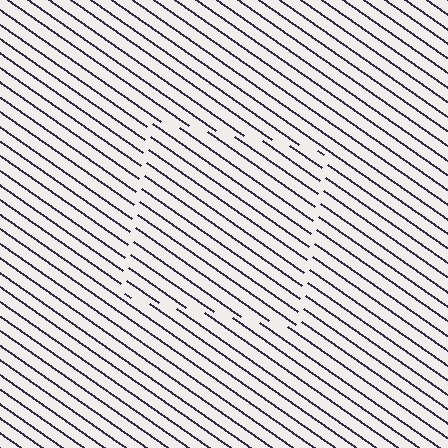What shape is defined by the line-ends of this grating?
An illusory square. The interior of the shape contains the same grating, shifted by half a period — the contour is defined by the phase discontinuity where line-ends from the inner and outer gratings abut.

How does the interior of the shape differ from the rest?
The interior of the shape contains the same grating, shifted by half a period — the contour is defined by the phase discontinuity where line-ends from the inner and outer gratings abut.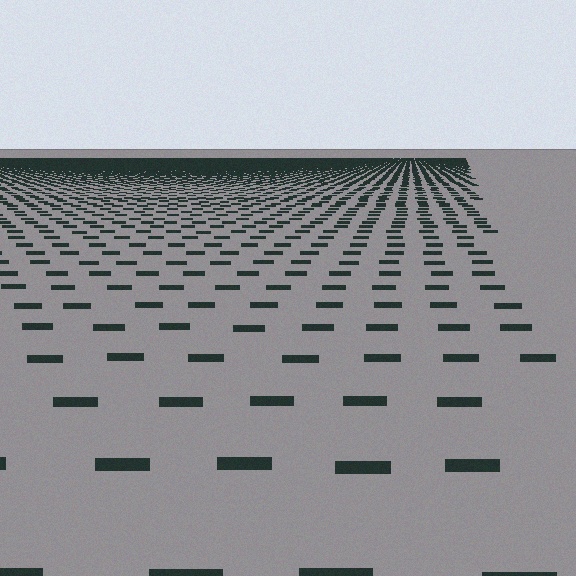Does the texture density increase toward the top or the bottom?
Density increases toward the top.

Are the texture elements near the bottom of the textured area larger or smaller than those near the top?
Larger. Near the bottom, elements are closer to the viewer and appear at a bigger on-screen size.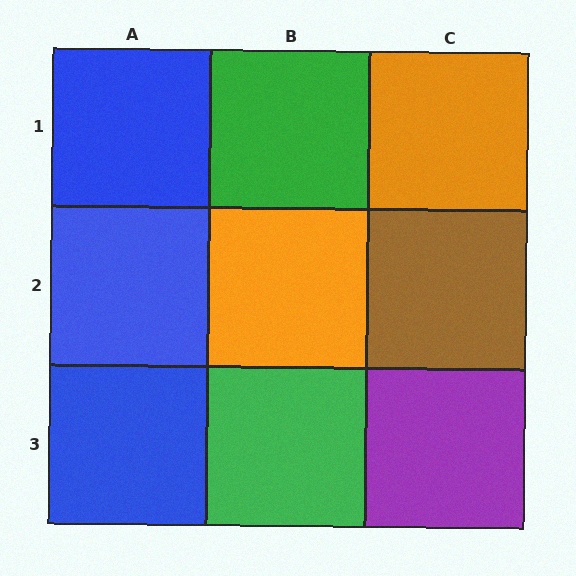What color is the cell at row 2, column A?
Blue.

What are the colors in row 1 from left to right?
Blue, green, orange.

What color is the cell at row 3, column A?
Blue.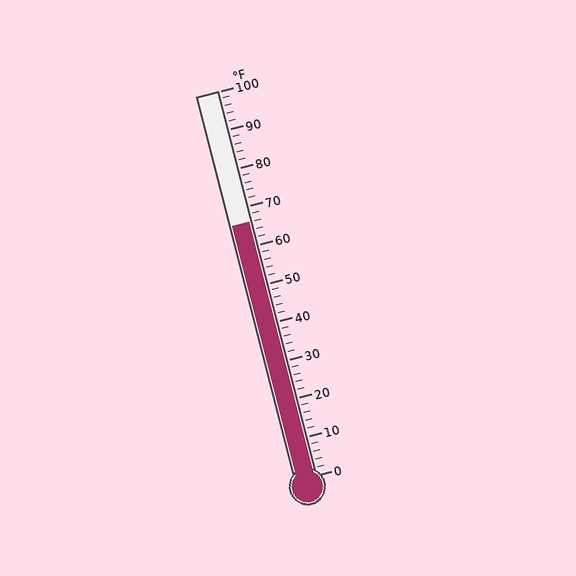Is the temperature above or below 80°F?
The temperature is below 80°F.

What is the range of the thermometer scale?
The thermometer scale ranges from 0°F to 100°F.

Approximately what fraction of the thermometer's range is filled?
The thermometer is filled to approximately 65% of its range.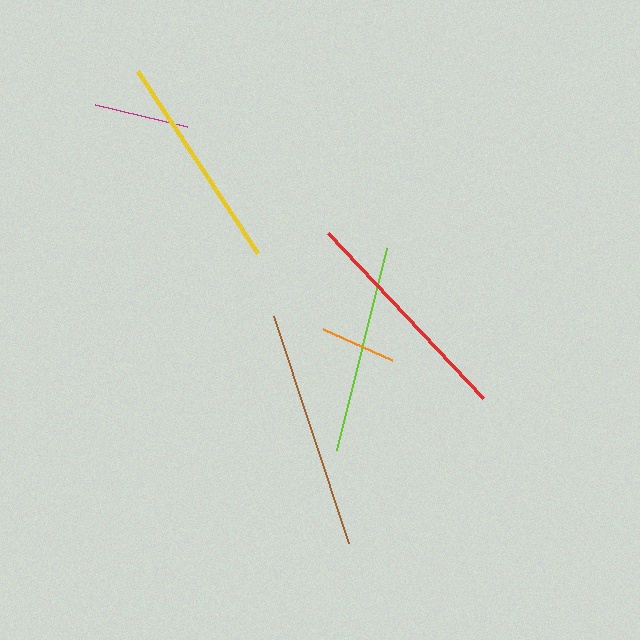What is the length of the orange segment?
The orange segment is approximately 76 pixels long.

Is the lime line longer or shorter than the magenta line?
The lime line is longer than the magenta line.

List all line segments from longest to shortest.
From longest to shortest: brown, red, yellow, lime, magenta, orange.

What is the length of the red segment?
The red segment is approximately 226 pixels long.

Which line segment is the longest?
The brown line is the longest at approximately 239 pixels.